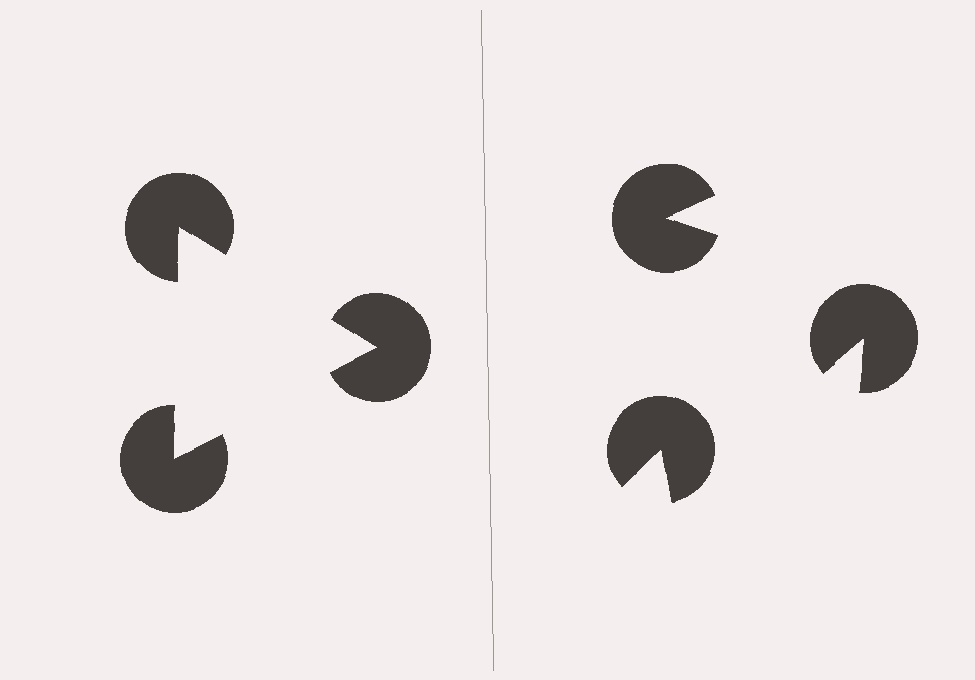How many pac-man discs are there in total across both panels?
6 — 3 on each side.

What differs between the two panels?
The pac-man discs are positioned identically on both sides; only the wedge orientations differ. On the left they align to a triangle; on the right they are misaligned.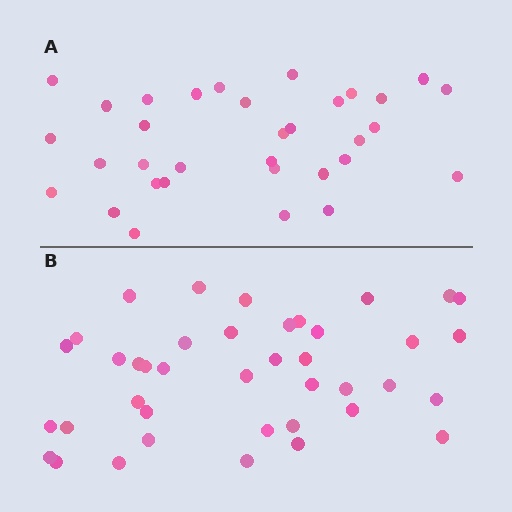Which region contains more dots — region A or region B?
Region B (the bottom region) has more dots.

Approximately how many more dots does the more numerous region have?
Region B has roughly 8 or so more dots than region A.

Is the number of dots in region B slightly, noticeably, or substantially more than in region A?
Region B has only slightly more — the two regions are fairly close. The ratio is roughly 1.2 to 1.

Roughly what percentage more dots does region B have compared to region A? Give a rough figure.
About 20% more.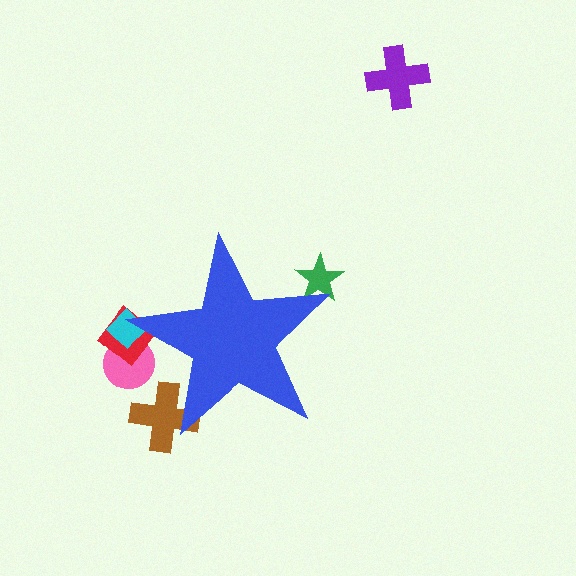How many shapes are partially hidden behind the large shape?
5 shapes are partially hidden.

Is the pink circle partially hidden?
Yes, the pink circle is partially hidden behind the blue star.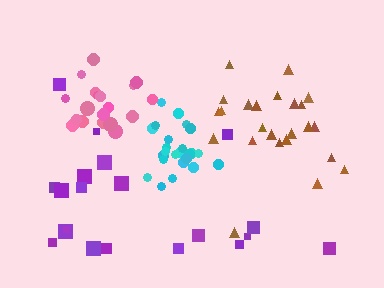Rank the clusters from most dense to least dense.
cyan, pink, brown, purple.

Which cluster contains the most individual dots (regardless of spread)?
Cyan (25).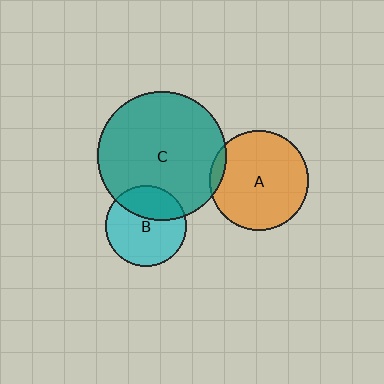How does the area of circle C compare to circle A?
Approximately 1.7 times.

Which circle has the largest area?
Circle C (teal).